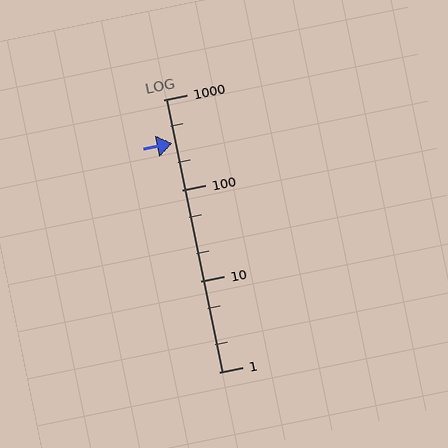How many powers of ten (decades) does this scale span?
The scale spans 3 decades, from 1 to 1000.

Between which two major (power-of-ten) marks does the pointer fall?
The pointer is between 100 and 1000.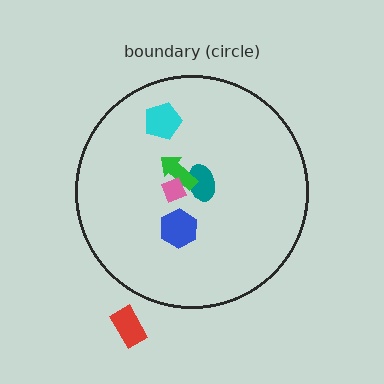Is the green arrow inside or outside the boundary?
Inside.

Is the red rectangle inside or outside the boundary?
Outside.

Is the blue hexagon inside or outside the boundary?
Inside.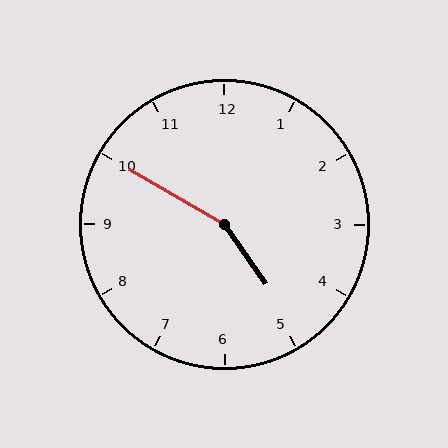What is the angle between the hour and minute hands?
Approximately 155 degrees.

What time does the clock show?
4:50.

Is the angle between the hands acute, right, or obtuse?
It is obtuse.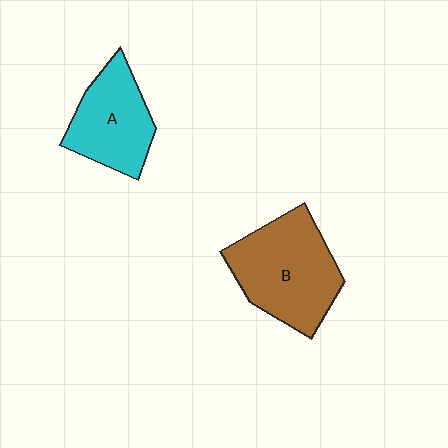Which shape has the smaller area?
Shape A (cyan).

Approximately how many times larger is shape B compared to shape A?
Approximately 1.4 times.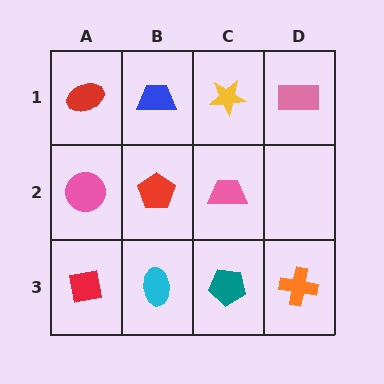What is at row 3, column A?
A red square.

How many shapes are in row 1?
4 shapes.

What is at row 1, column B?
A blue trapezoid.